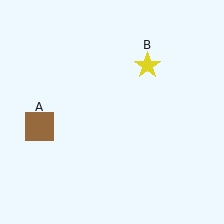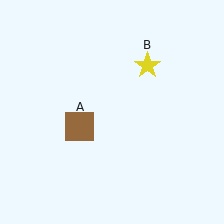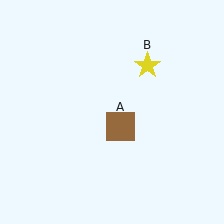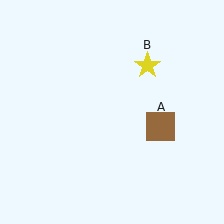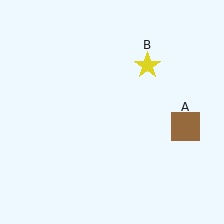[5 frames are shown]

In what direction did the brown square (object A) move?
The brown square (object A) moved right.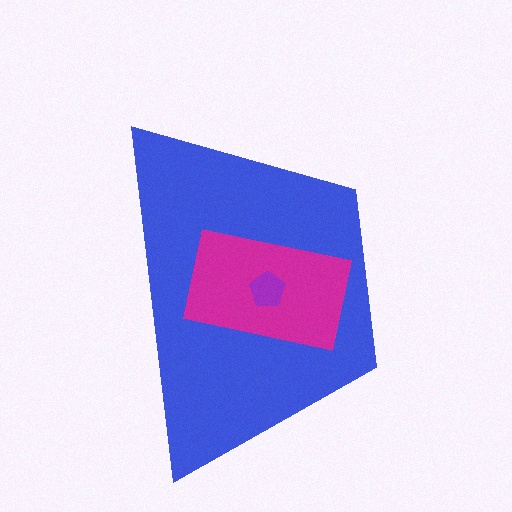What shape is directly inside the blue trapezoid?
The magenta rectangle.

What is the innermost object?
The purple pentagon.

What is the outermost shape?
The blue trapezoid.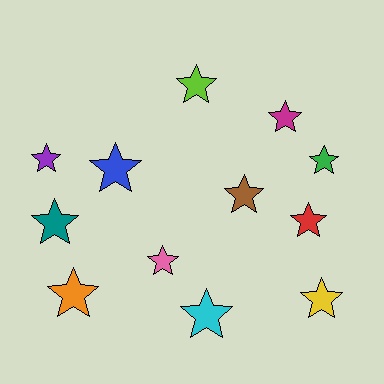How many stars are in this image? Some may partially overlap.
There are 12 stars.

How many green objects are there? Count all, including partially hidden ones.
There is 1 green object.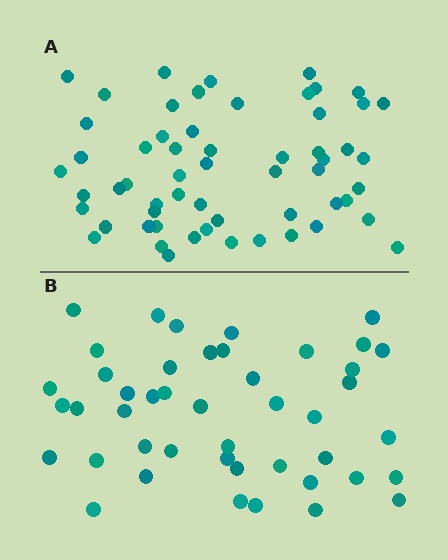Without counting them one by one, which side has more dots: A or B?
Region A (the top region) has more dots.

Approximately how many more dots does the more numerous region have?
Region A has approximately 15 more dots than region B.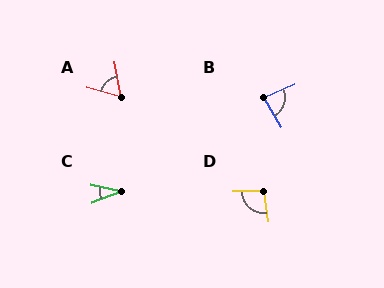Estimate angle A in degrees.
Approximately 65 degrees.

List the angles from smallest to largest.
C (33°), A (65°), B (82°), D (97°).